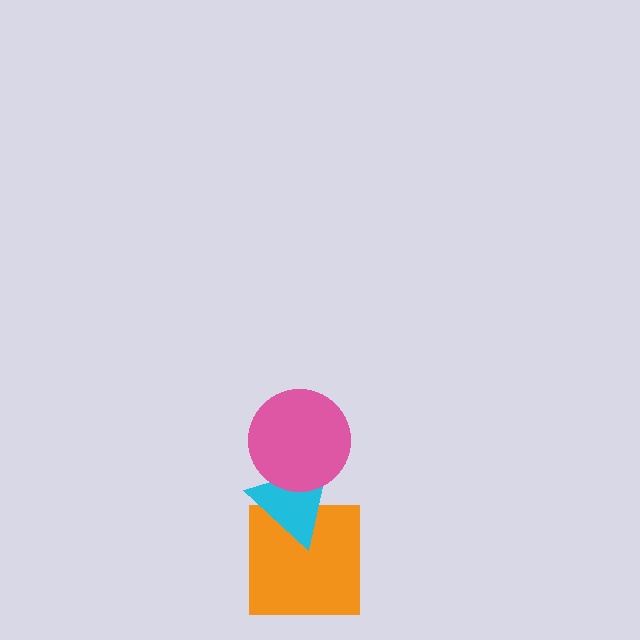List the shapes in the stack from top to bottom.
From top to bottom: the pink circle, the cyan triangle, the orange square.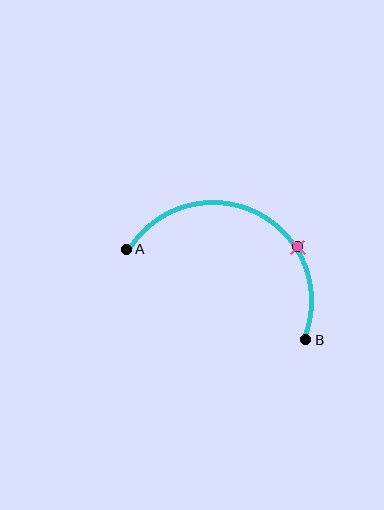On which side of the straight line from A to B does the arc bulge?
The arc bulges above the straight line connecting A and B.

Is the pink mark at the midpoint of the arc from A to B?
No. The pink mark lies on the arc but is closer to endpoint B. The arc midpoint would be at the point on the curve equidistant along the arc from both A and B.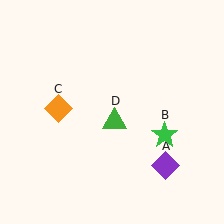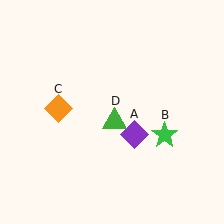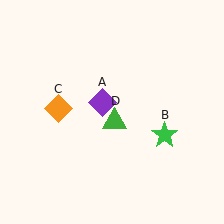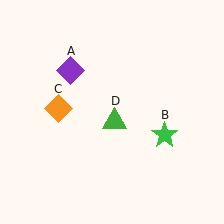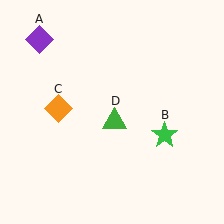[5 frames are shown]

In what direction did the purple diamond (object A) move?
The purple diamond (object A) moved up and to the left.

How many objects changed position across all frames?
1 object changed position: purple diamond (object A).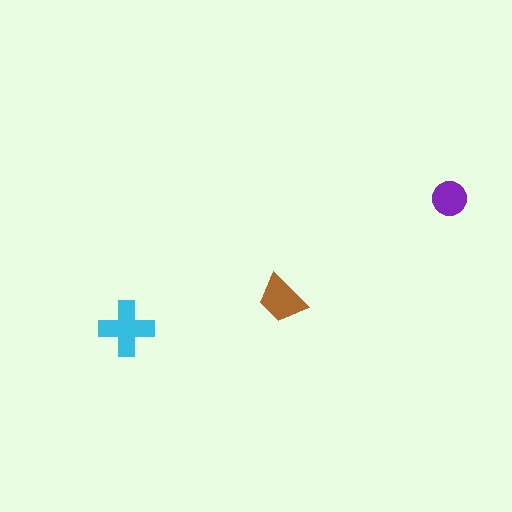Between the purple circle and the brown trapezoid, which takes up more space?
The brown trapezoid.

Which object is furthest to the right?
The purple circle is rightmost.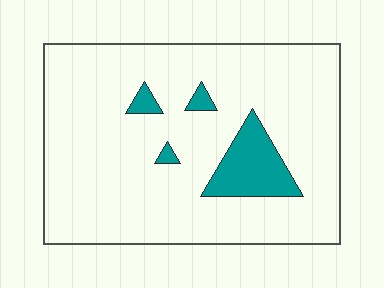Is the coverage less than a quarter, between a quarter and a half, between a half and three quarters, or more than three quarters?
Less than a quarter.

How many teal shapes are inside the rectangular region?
4.